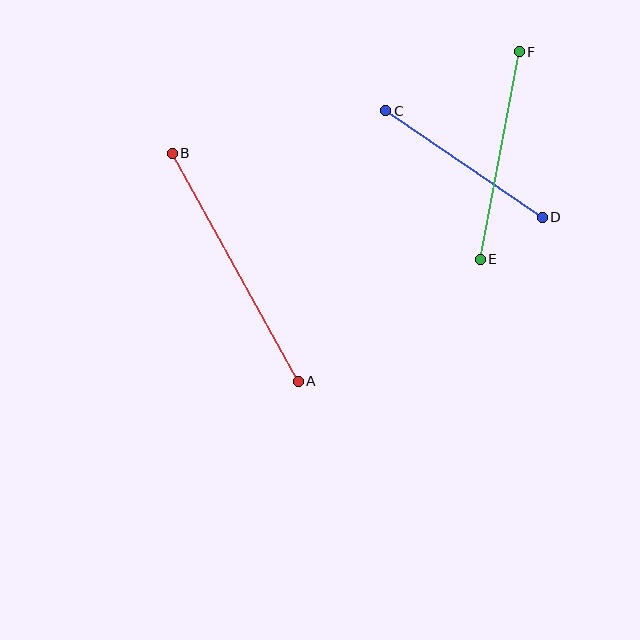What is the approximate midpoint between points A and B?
The midpoint is at approximately (235, 267) pixels.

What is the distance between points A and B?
The distance is approximately 260 pixels.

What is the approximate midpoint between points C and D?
The midpoint is at approximately (464, 164) pixels.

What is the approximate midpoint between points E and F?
The midpoint is at approximately (500, 156) pixels.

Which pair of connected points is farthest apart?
Points A and B are farthest apart.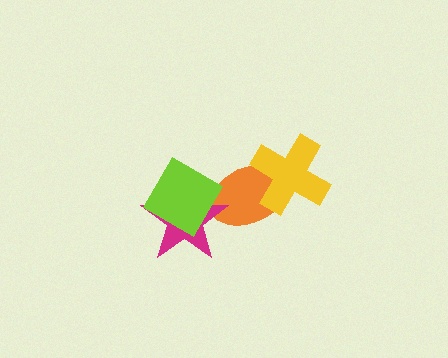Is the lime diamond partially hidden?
No, no other shape covers it.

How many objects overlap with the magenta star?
2 objects overlap with the magenta star.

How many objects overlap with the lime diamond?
1 object overlaps with the lime diamond.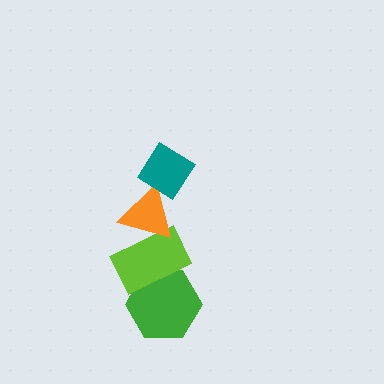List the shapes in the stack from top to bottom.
From top to bottom: the teal diamond, the orange triangle, the lime rectangle, the green hexagon.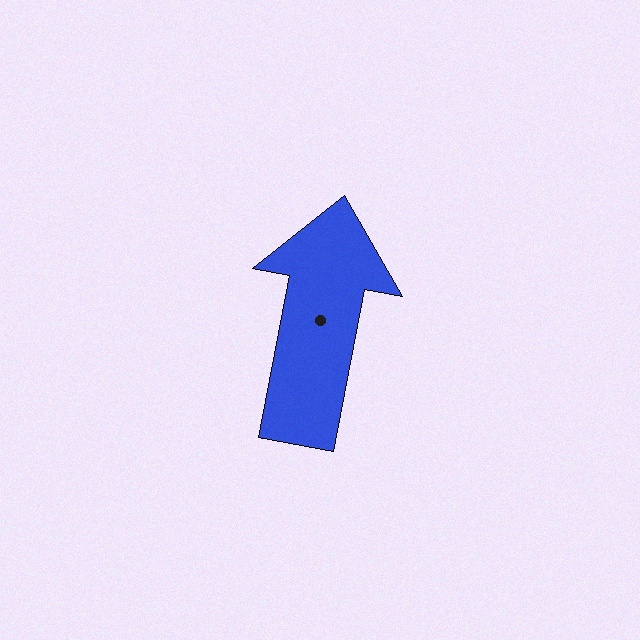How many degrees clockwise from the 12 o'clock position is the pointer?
Approximately 11 degrees.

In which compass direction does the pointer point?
North.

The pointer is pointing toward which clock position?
Roughly 12 o'clock.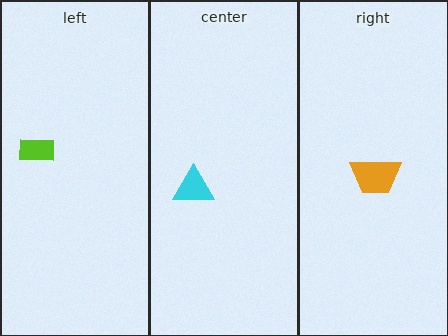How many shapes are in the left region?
1.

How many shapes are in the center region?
1.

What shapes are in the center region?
The cyan triangle.